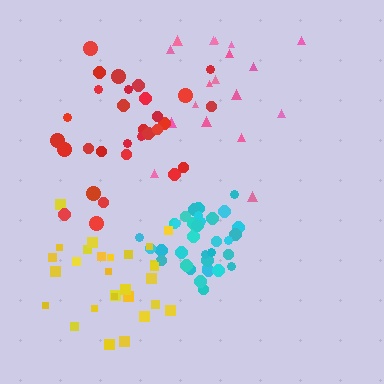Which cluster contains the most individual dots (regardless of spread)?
Cyan (34).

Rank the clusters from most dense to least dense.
cyan, yellow, red, pink.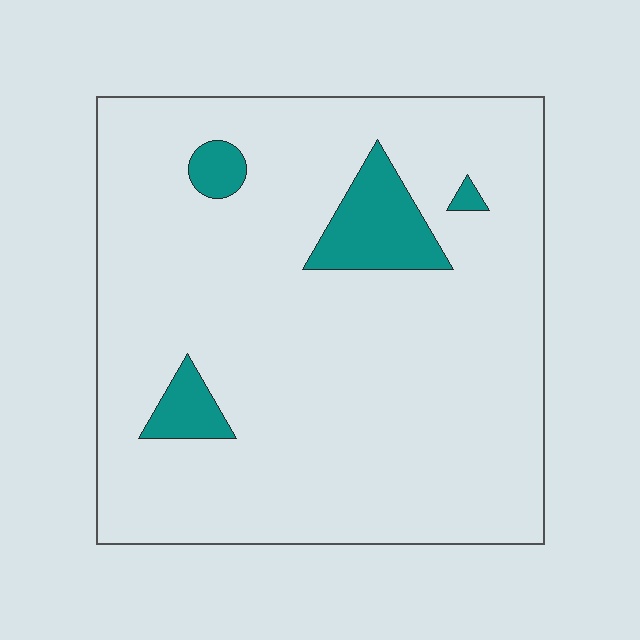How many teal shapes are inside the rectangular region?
4.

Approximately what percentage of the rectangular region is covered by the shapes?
Approximately 10%.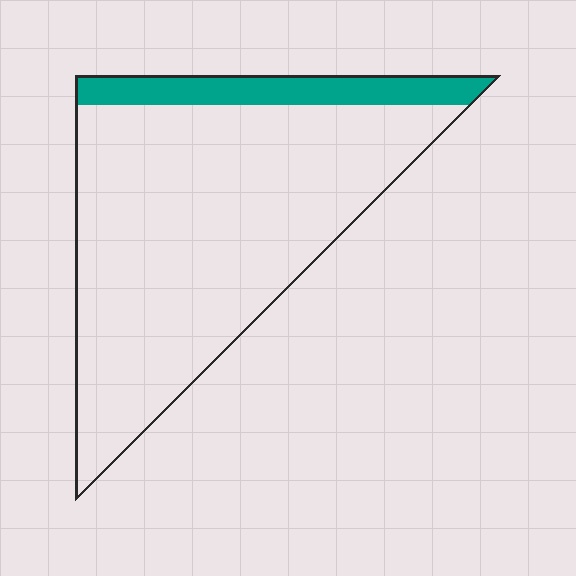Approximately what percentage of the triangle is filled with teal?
Approximately 15%.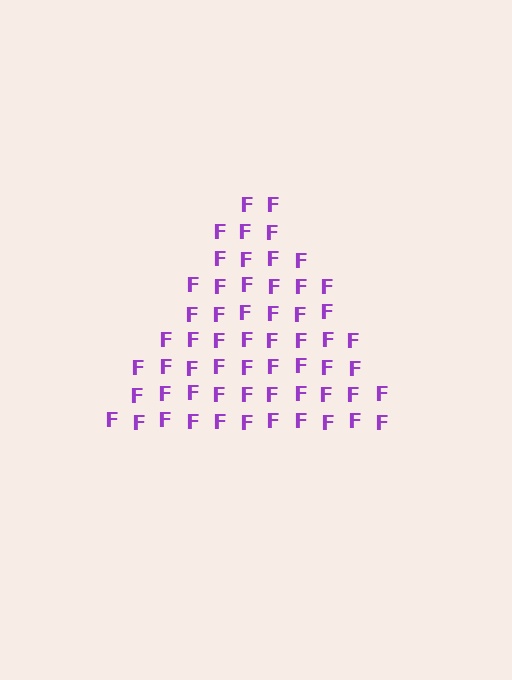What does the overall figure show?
The overall figure shows a triangle.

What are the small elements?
The small elements are letter F's.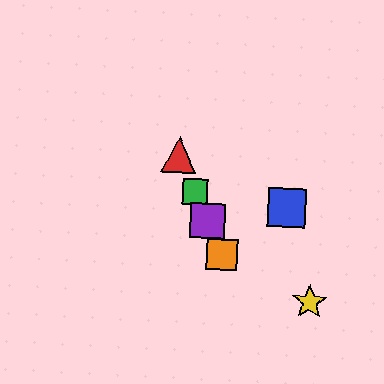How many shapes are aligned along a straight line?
4 shapes (the red triangle, the green square, the purple square, the orange square) are aligned along a straight line.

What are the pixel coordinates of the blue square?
The blue square is at (287, 208).